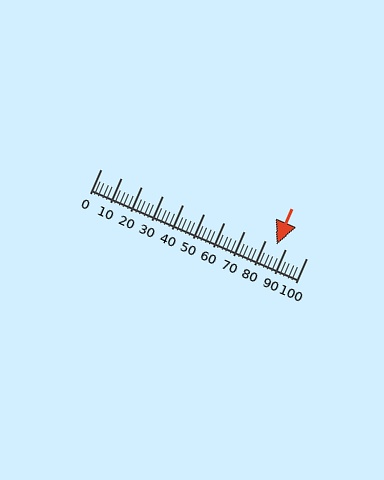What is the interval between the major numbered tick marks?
The major tick marks are spaced 10 units apart.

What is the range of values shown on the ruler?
The ruler shows values from 0 to 100.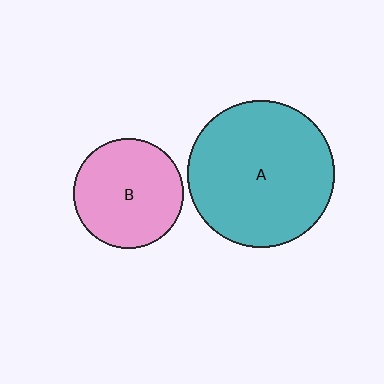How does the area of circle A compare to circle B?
Approximately 1.8 times.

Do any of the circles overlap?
No, none of the circles overlap.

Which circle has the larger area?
Circle A (teal).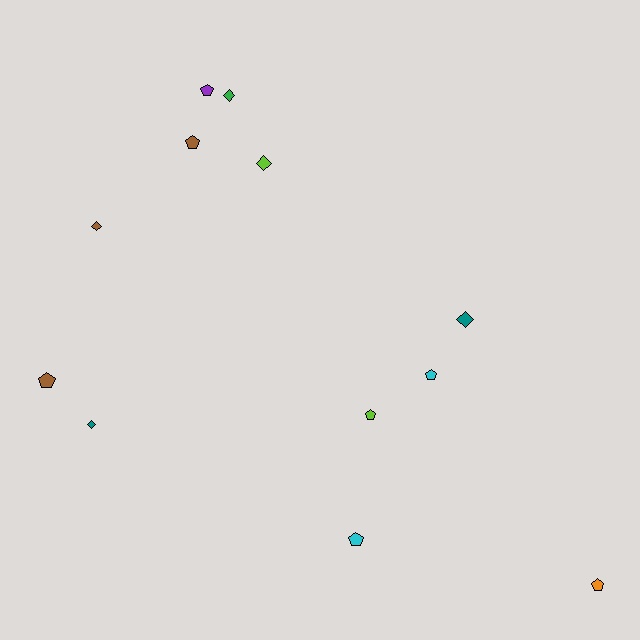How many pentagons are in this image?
There are 7 pentagons.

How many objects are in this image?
There are 12 objects.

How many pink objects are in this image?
There are no pink objects.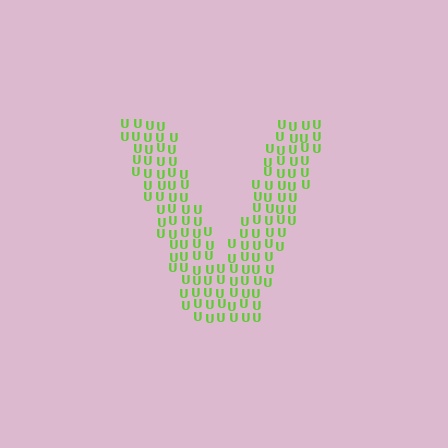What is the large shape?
The large shape is the letter V.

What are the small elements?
The small elements are letter U's.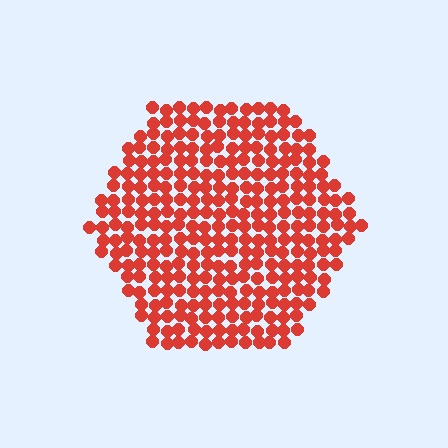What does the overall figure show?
The overall figure shows a hexagon.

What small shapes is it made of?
It is made of small circles.